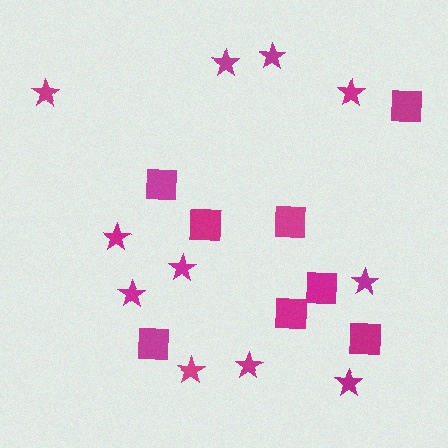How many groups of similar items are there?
There are 2 groups: one group of stars (11) and one group of squares (8).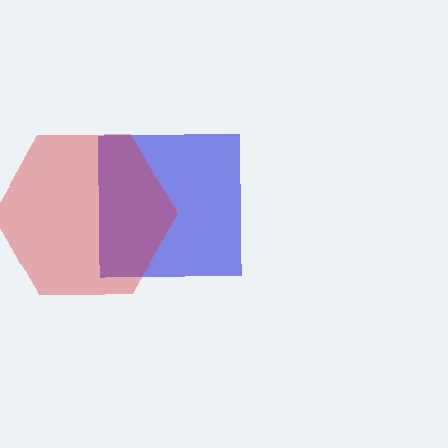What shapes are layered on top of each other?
The layered shapes are: a blue square, a red hexagon.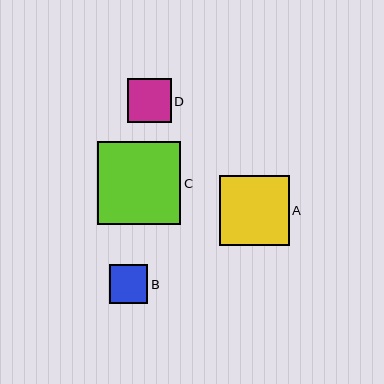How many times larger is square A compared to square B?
Square A is approximately 1.8 times the size of square B.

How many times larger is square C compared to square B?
Square C is approximately 2.2 times the size of square B.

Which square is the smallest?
Square B is the smallest with a size of approximately 39 pixels.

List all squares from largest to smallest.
From largest to smallest: C, A, D, B.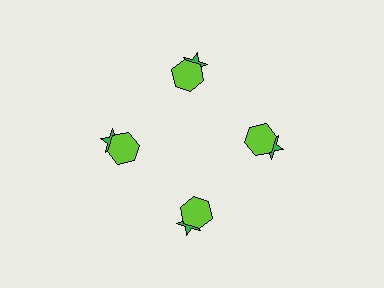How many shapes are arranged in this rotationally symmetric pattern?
There are 8 shapes, arranged in 4 groups of 2.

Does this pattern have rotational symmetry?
Yes, this pattern has 4-fold rotational symmetry. It looks the same after rotating 90 degrees around the center.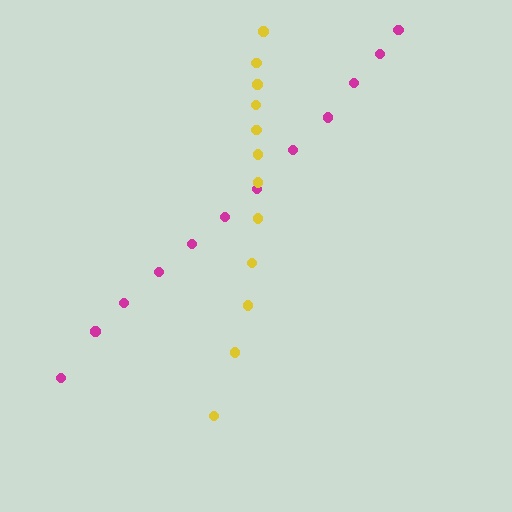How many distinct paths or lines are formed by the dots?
There are 2 distinct paths.